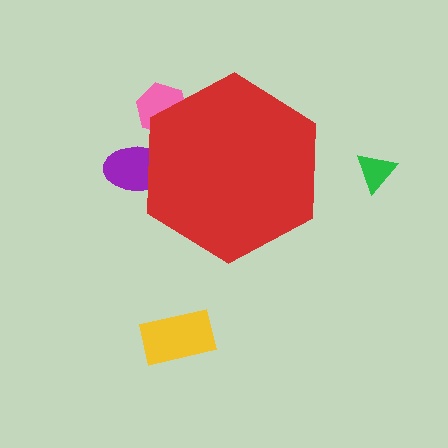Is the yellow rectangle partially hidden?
No, the yellow rectangle is fully visible.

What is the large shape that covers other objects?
A red hexagon.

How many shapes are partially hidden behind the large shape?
2 shapes are partially hidden.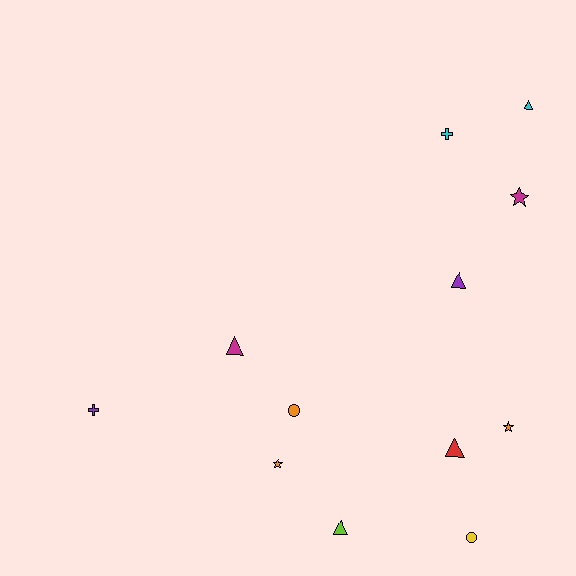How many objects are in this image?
There are 12 objects.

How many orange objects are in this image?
There are 3 orange objects.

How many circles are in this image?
There are 2 circles.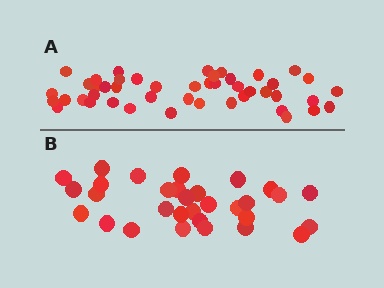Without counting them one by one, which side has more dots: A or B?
Region A (the top region) has more dots.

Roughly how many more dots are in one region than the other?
Region A has approximately 15 more dots than region B.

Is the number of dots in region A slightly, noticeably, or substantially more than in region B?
Region A has substantially more. The ratio is roughly 1.5 to 1.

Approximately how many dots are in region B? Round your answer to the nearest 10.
About 30 dots. (The exact count is 31, which rounds to 30.)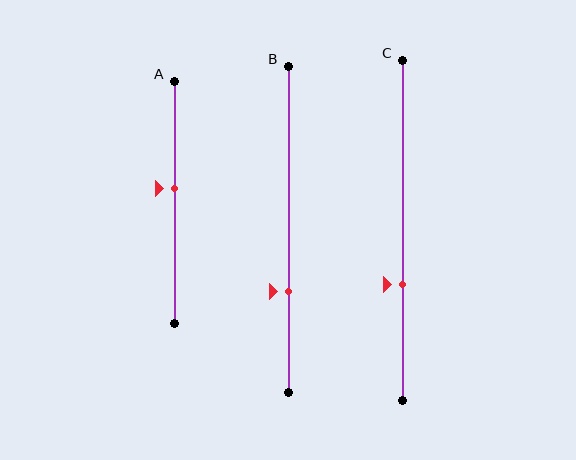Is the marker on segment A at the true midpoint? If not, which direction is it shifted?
No, the marker on segment A is shifted upward by about 6% of the segment length.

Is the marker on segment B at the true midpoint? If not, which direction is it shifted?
No, the marker on segment B is shifted downward by about 19% of the segment length.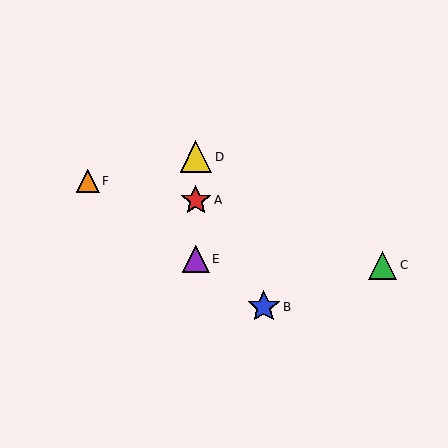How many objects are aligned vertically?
3 objects (A, D, E) are aligned vertically.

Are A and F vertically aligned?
No, A is at x≈196 and F is at x≈88.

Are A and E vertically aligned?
Yes, both are at x≈196.